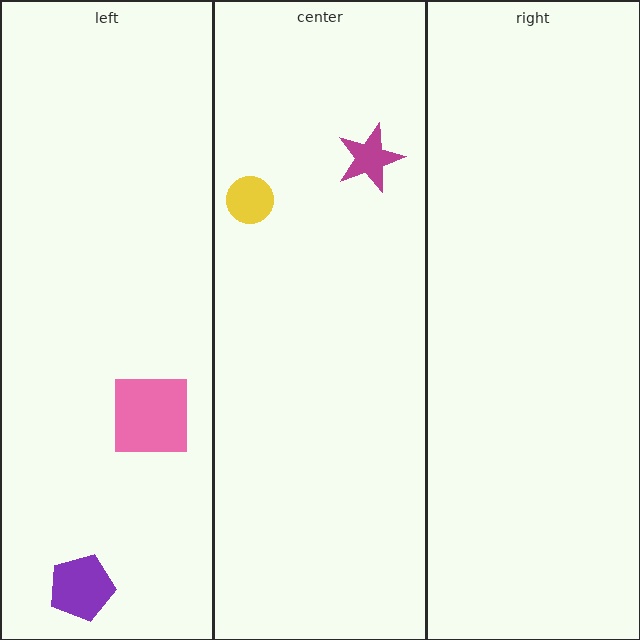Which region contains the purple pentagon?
The left region.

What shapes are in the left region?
The purple pentagon, the pink square.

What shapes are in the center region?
The magenta star, the yellow circle.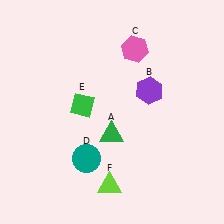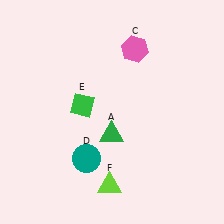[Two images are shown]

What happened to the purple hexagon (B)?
The purple hexagon (B) was removed in Image 2. It was in the top-right area of Image 1.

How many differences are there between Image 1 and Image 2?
There is 1 difference between the two images.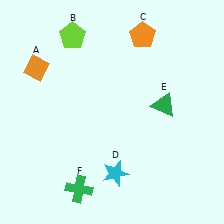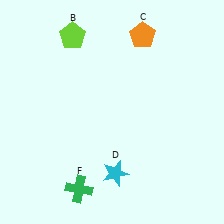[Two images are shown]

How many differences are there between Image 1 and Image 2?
There are 2 differences between the two images.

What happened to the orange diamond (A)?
The orange diamond (A) was removed in Image 2. It was in the top-left area of Image 1.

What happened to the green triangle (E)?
The green triangle (E) was removed in Image 2. It was in the top-right area of Image 1.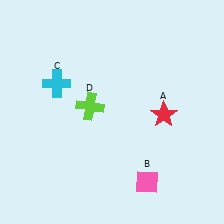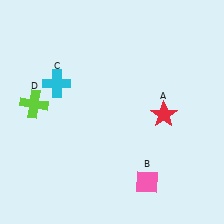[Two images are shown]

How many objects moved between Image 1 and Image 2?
1 object moved between the two images.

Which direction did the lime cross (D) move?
The lime cross (D) moved left.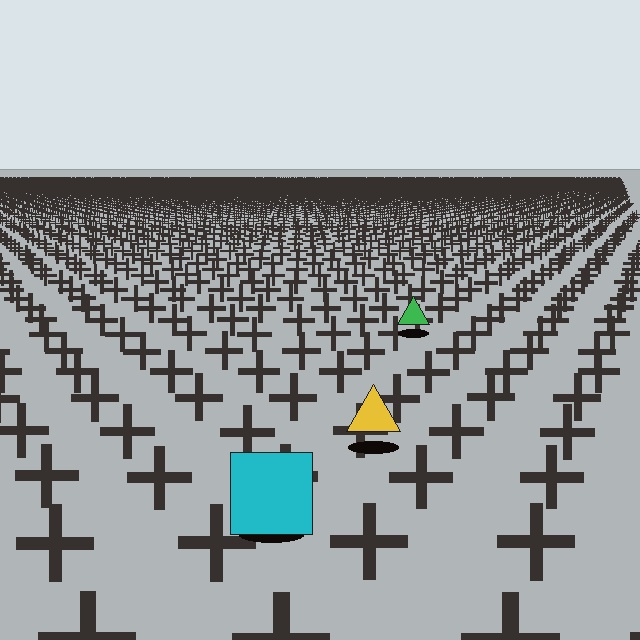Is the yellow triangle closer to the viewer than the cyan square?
No. The cyan square is closer — you can tell from the texture gradient: the ground texture is coarser near it.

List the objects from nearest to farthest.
From nearest to farthest: the cyan square, the yellow triangle, the green triangle.